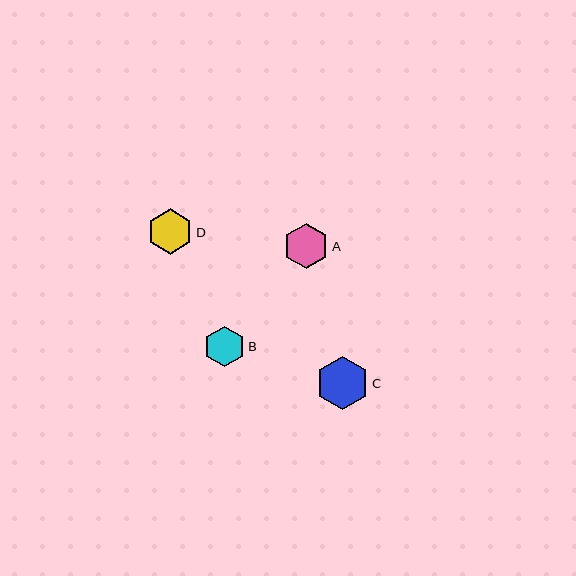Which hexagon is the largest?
Hexagon C is the largest with a size of approximately 53 pixels.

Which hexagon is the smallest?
Hexagon B is the smallest with a size of approximately 41 pixels.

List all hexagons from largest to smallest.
From largest to smallest: C, A, D, B.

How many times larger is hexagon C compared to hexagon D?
Hexagon C is approximately 1.2 times the size of hexagon D.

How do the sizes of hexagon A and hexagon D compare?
Hexagon A and hexagon D are approximately the same size.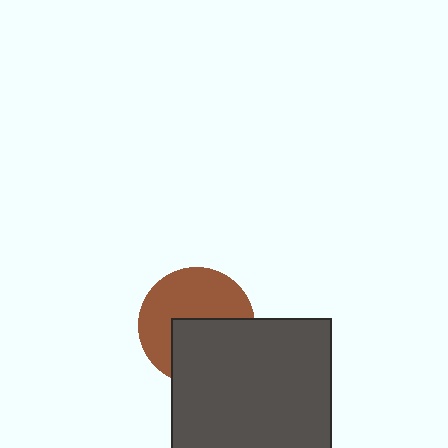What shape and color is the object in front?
The object in front is a dark gray rectangle.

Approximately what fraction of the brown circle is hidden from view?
Roughly 44% of the brown circle is hidden behind the dark gray rectangle.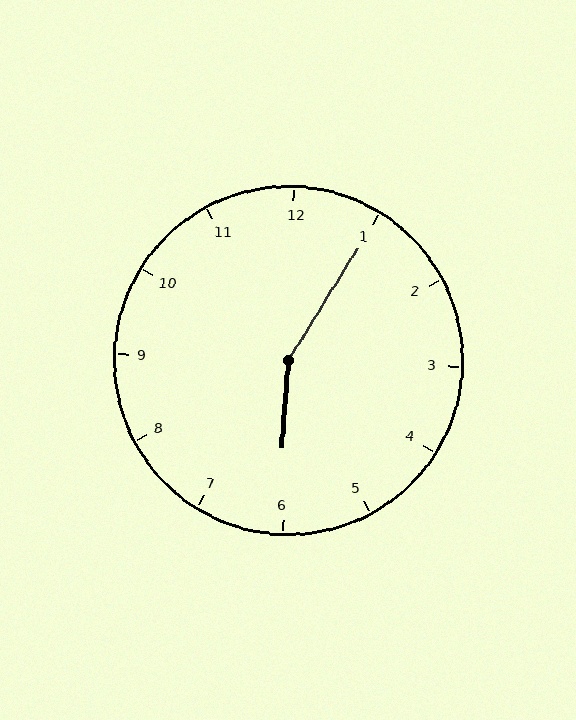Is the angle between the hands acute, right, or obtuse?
It is obtuse.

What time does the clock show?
6:05.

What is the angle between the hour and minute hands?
Approximately 152 degrees.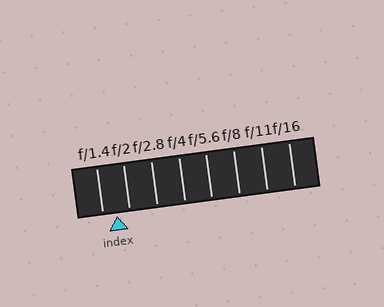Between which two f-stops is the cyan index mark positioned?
The index mark is between f/1.4 and f/2.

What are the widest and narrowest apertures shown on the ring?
The widest aperture shown is f/1.4 and the narrowest is f/16.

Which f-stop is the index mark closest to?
The index mark is closest to f/2.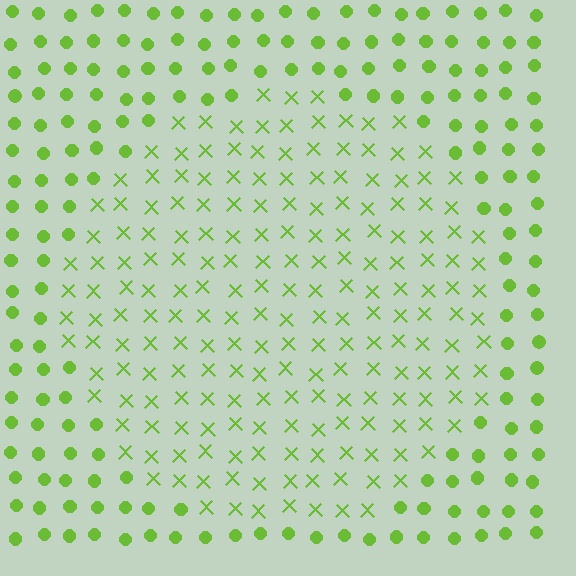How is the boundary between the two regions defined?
The boundary is defined by a change in element shape: X marks inside vs. circles outside. All elements share the same color and spacing.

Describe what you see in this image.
The image is filled with small lime elements arranged in a uniform grid. A circle-shaped region contains X marks, while the surrounding area contains circles. The boundary is defined purely by the change in element shape.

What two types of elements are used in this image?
The image uses X marks inside the circle region and circles outside it.